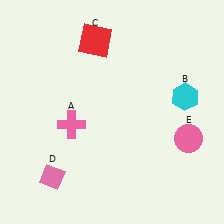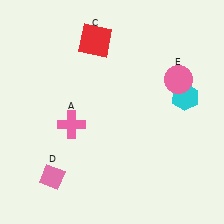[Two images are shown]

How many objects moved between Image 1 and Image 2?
1 object moved between the two images.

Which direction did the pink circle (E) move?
The pink circle (E) moved up.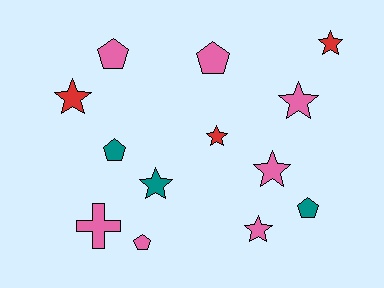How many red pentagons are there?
There are no red pentagons.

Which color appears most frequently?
Pink, with 7 objects.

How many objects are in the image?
There are 13 objects.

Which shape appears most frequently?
Star, with 7 objects.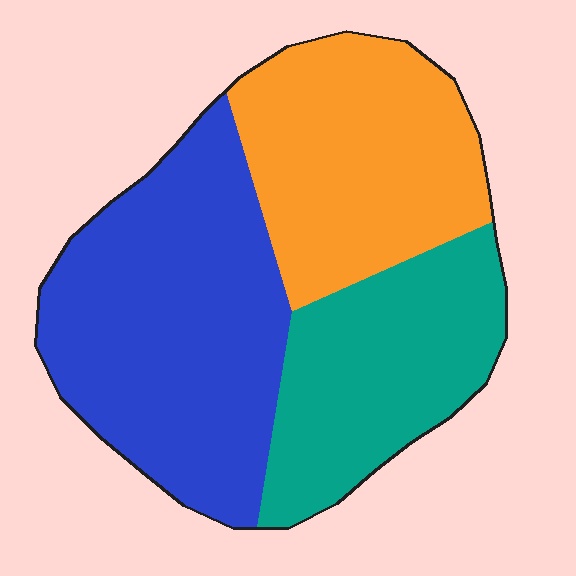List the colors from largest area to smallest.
From largest to smallest: blue, orange, teal.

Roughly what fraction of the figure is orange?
Orange takes up about one third (1/3) of the figure.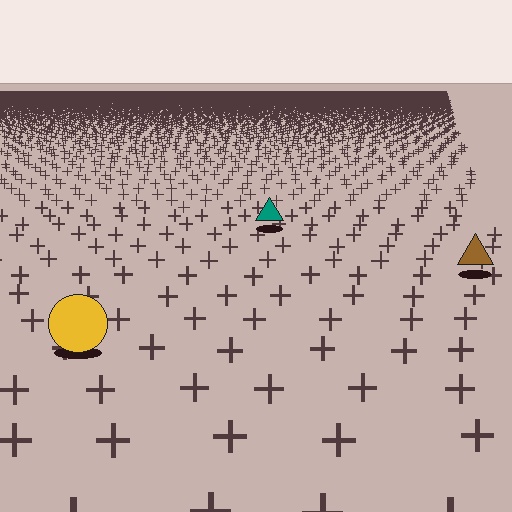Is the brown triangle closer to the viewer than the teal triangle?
Yes. The brown triangle is closer — you can tell from the texture gradient: the ground texture is coarser near it.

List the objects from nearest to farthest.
From nearest to farthest: the yellow circle, the brown triangle, the teal triangle.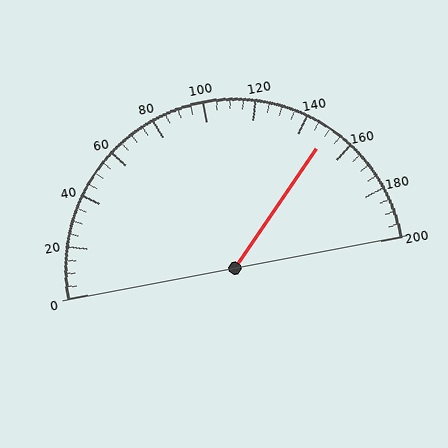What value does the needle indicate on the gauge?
The needle indicates approximately 150.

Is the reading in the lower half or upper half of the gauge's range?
The reading is in the upper half of the range (0 to 200).